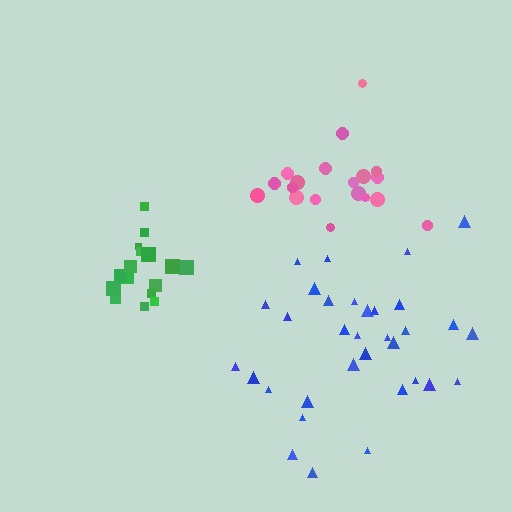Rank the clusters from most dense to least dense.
pink, green, blue.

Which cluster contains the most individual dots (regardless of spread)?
Blue (33).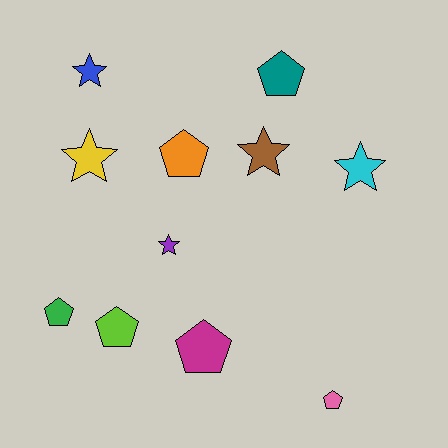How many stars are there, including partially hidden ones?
There are 5 stars.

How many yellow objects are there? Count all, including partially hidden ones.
There is 1 yellow object.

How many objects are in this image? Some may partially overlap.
There are 11 objects.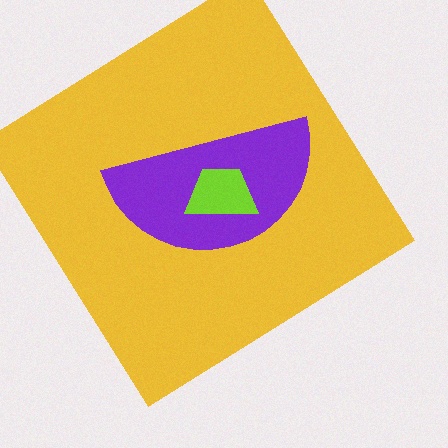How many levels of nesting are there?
3.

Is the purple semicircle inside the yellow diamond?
Yes.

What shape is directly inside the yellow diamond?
The purple semicircle.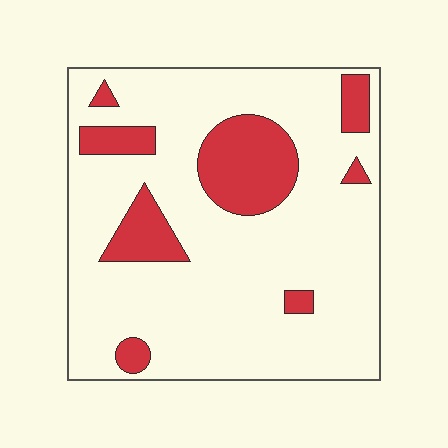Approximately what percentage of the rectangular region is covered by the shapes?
Approximately 20%.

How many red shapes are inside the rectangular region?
8.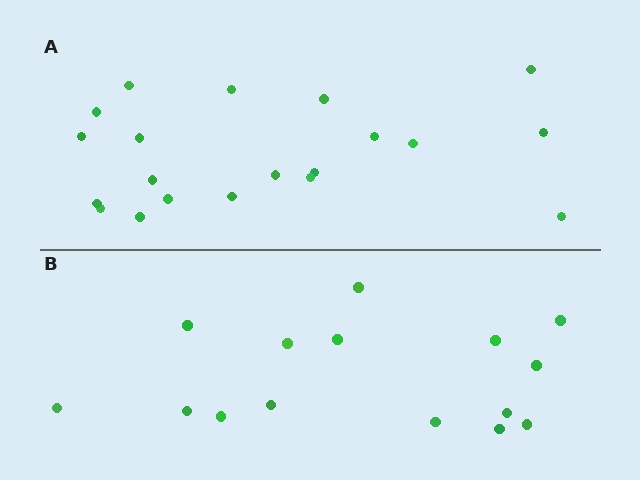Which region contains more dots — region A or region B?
Region A (the top region) has more dots.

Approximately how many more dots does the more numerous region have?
Region A has about 5 more dots than region B.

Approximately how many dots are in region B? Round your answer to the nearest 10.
About 20 dots. (The exact count is 15, which rounds to 20.)